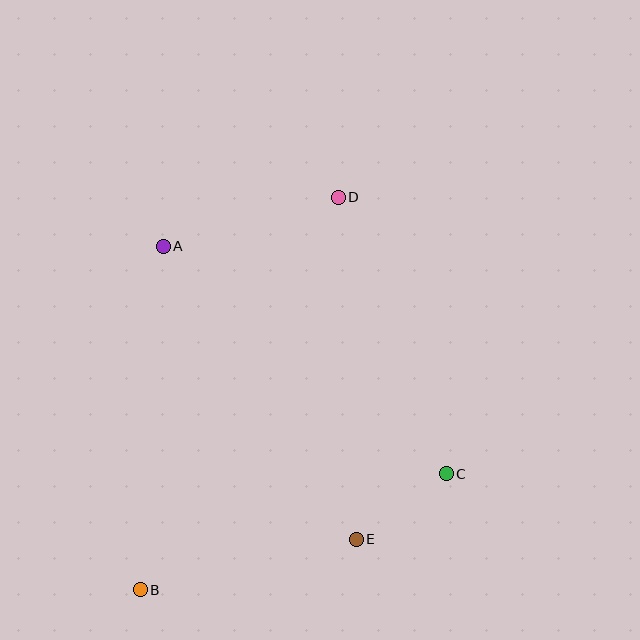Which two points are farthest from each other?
Points B and D are farthest from each other.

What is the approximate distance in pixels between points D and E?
The distance between D and E is approximately 343 pixels.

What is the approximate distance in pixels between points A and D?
The distance between A and D is approximately 182 pixels.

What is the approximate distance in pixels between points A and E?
The distance between A and E is approximately 351 pixels.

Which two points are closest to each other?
Points C and E are closest to each other.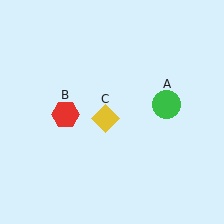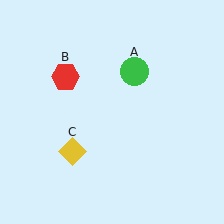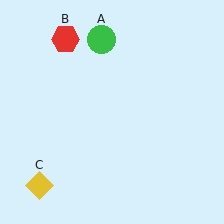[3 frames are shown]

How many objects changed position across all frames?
3 objects changed position: green circle (object A), red hexagon (object B), yellow diamond (object C).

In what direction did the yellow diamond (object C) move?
The yellow diamond (object C) moved down and to the left.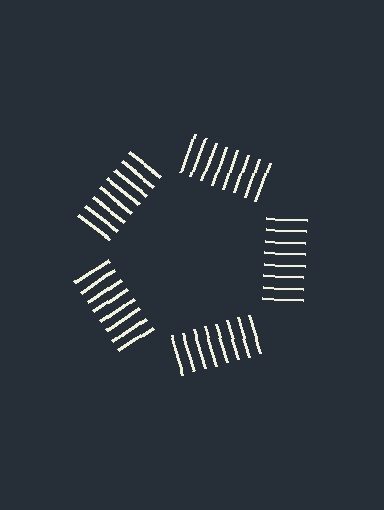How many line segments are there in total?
40 — 8 along each of the 5 edges.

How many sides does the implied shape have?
5 sides — the line-ends trace a pentagon.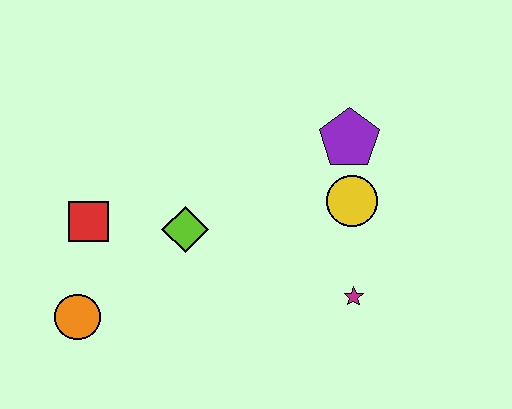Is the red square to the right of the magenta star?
No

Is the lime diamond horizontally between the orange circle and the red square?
No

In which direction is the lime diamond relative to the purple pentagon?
The lime diamond is to the left of the purple pentagon.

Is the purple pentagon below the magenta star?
No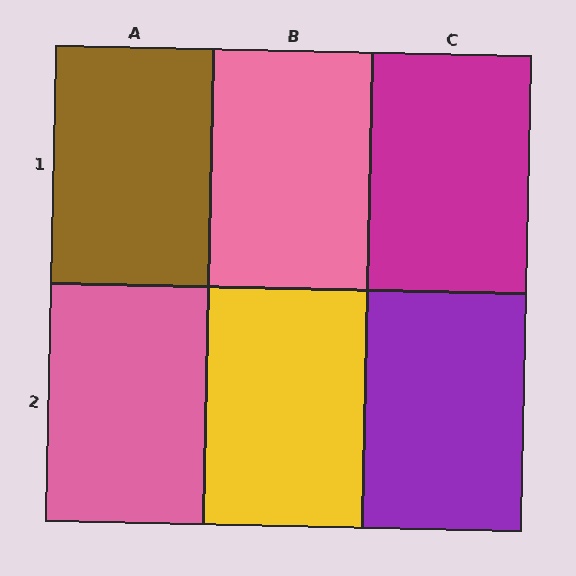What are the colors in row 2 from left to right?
Pink, yellow, purple.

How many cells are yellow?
1 cell is yellow.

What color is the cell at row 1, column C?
Magenta.